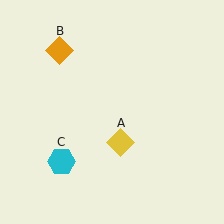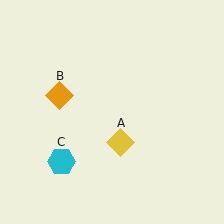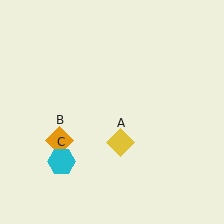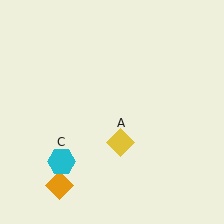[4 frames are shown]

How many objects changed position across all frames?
1 object changed position: orange diamond (object B).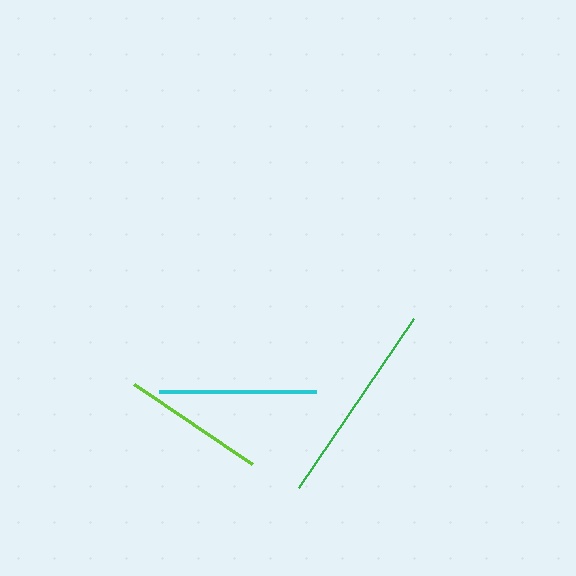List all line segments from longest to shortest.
From longest to shortest: green, cyan, lime.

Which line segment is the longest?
The green line is the longest at approximately 204 pixels.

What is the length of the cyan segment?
The cyan segment is approximately 157 pixels long.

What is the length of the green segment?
The green segment is approximately 204 pixels long.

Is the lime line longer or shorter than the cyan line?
The cyan line is longer than the lime line.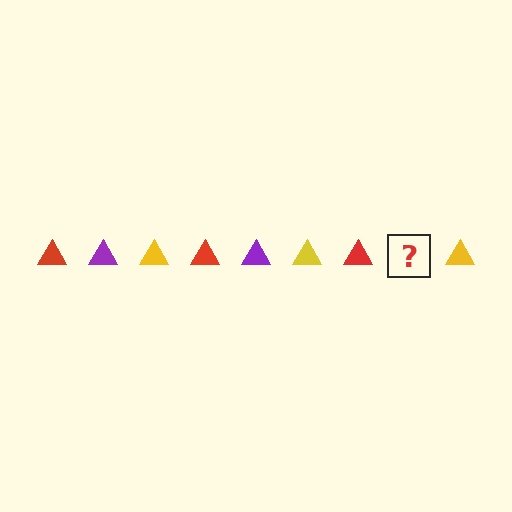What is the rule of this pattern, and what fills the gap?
The rule is that the pattern cycles through red, purple, yellow triangles. The gap should be filled with a purple triangle.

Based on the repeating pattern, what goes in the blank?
The blank should be a purple triangle.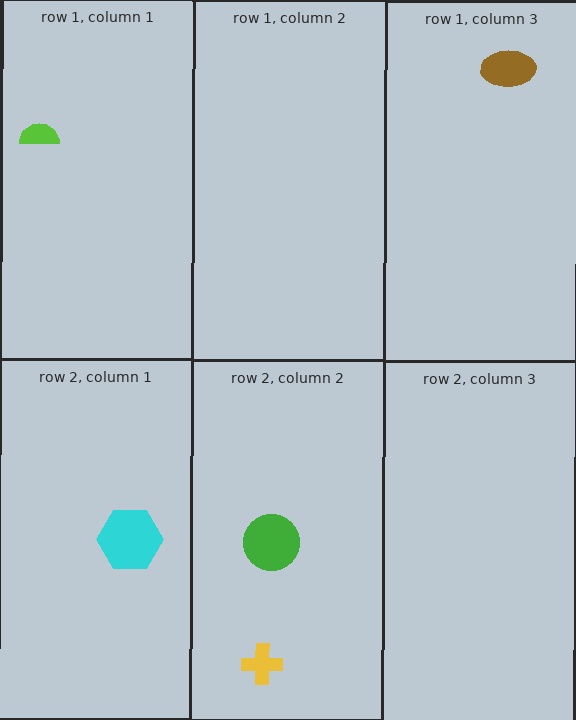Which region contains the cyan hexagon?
The row 2, column 1 region.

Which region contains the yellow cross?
The row 2, column 2 region.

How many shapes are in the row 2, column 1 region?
1.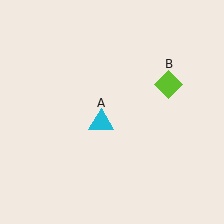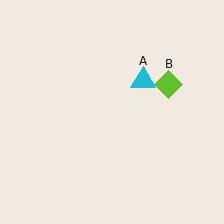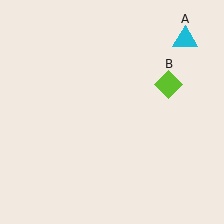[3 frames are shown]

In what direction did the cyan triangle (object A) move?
The cyan triangle (object A) moved up and to the right.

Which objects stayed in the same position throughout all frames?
Lime diamond (object B) remained stationary.